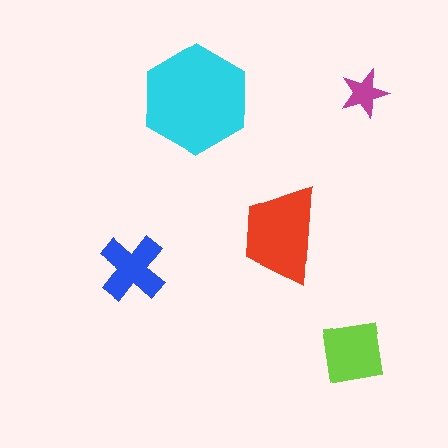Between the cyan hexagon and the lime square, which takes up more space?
The cyan hexagon.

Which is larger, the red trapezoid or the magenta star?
The red trapezoid.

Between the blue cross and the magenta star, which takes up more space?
The blue cross.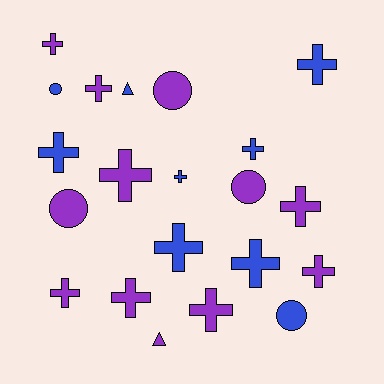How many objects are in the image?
There are 21 objects.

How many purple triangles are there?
There is 1 purple triangle.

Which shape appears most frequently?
Cross, with 14 objects.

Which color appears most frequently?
Purple, with 12 objects.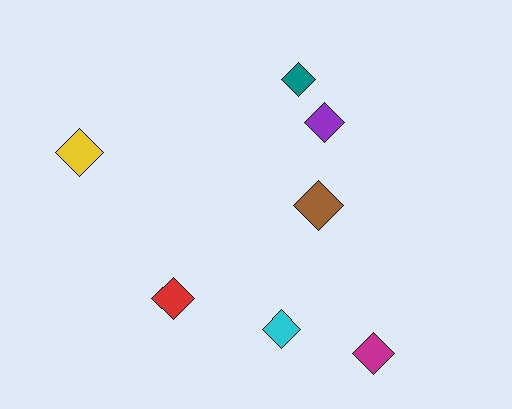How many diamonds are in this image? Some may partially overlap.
There are 7 diamonds.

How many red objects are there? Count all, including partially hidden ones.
There is 1 red object.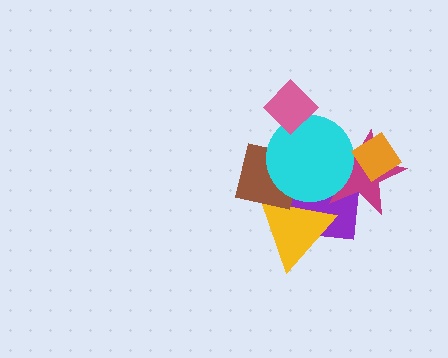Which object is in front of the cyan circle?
The pink diamond is in front of the cyan circle.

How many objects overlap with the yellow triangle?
3 objects overlap with the yellow triangle.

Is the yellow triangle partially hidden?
Yes, it is partially covered by another shape.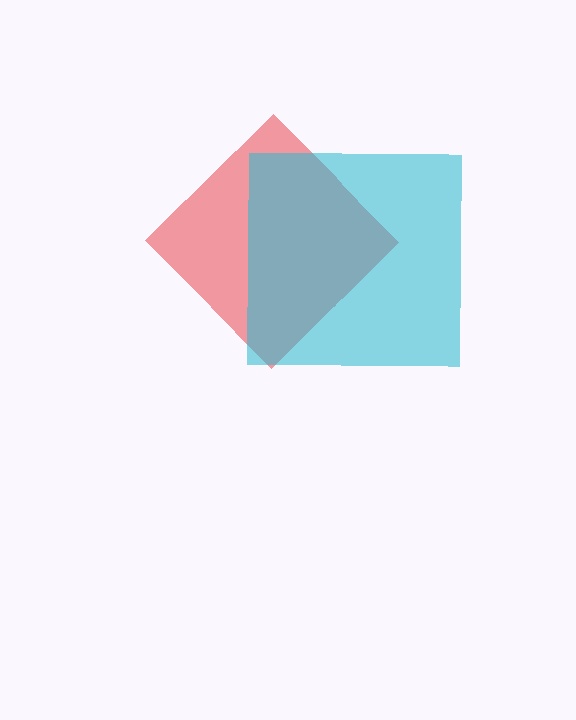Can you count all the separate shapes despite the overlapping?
Yes, there are 2 separate shapes.